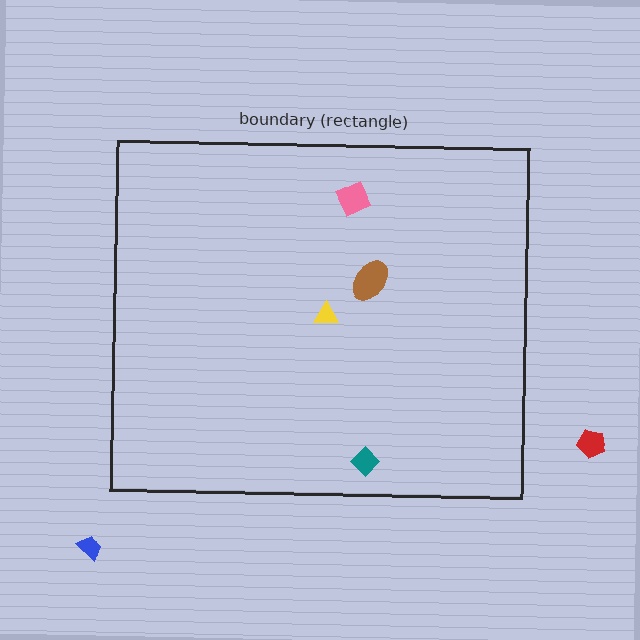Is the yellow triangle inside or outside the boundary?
Inside.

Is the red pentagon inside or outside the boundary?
Outside.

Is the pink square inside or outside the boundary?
Inside.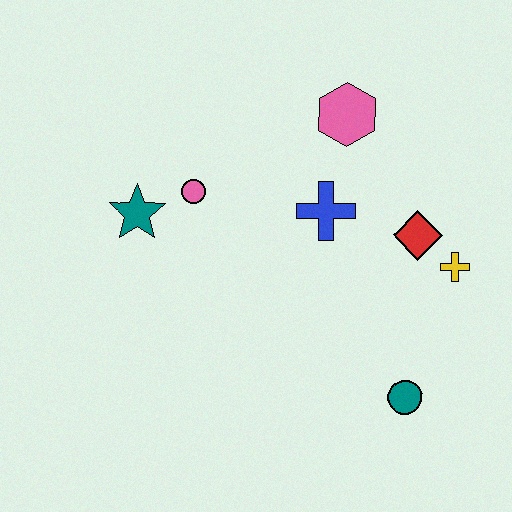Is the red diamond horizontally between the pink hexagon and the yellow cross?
Yes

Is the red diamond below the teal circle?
No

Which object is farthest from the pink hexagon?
The teal circle is farthest from the pink hexagon.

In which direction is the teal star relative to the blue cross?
The teal star is to the left of the blue cross.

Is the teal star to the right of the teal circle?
No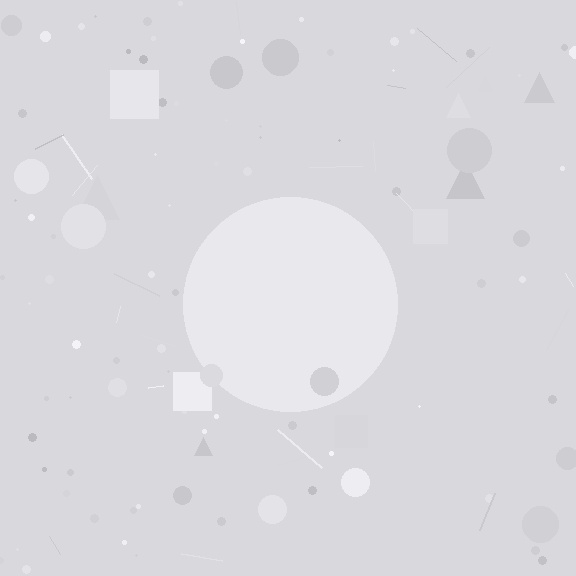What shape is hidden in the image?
A circle is hidden in the image.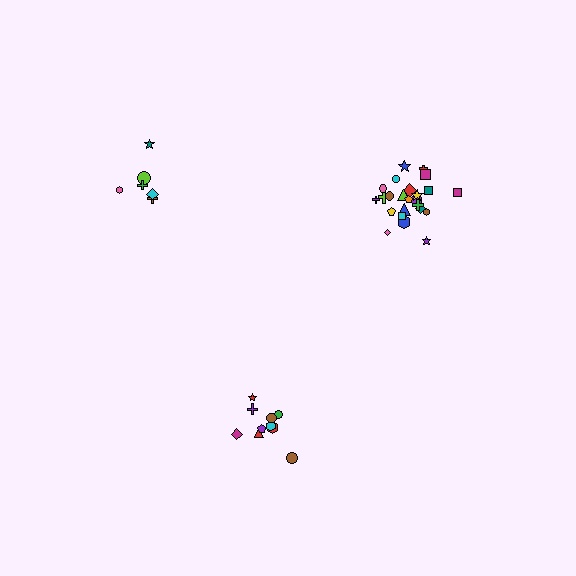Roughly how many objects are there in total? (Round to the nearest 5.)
Roughly 40 objects in total.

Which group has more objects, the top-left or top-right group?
The top-right group.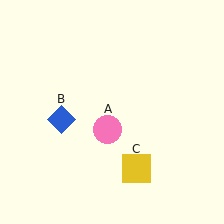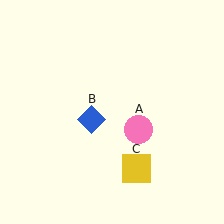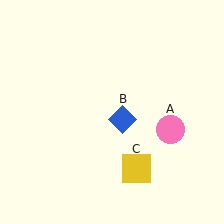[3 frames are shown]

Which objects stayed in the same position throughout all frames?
Yellow square (object C) remained stationary.